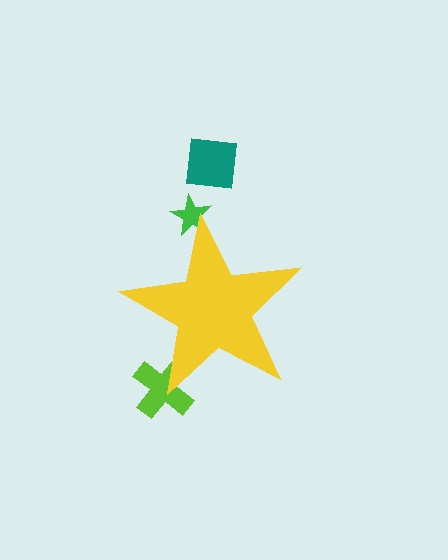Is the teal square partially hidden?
No, the teal square is fully visible.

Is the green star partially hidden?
Yes, the green star is partially hidden behind the yellow star.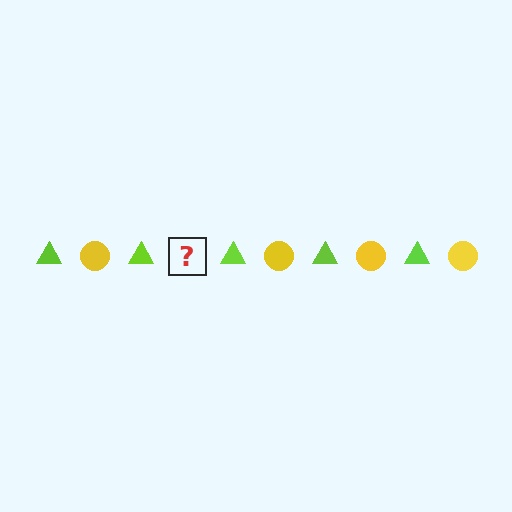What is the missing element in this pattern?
The missing element is a yellow circle.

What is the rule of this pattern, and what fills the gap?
The rule is that the pattern alternates between lime triangle and yellow circle. The gap should be filled with a yellow circle.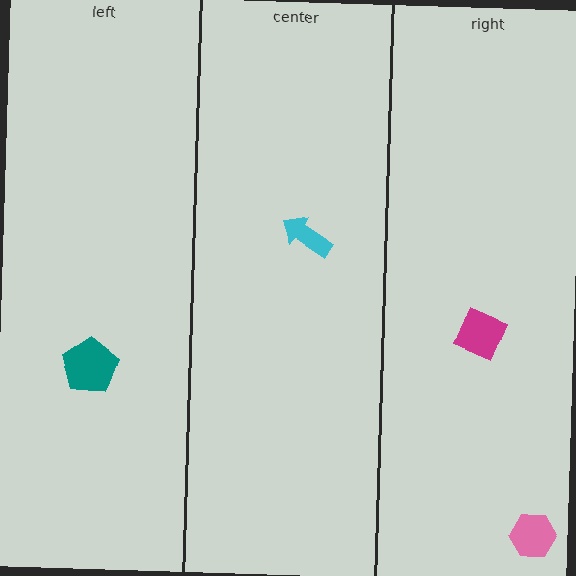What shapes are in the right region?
The pink hexagon, the magenta diamond.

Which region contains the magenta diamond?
The right region.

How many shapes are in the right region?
2.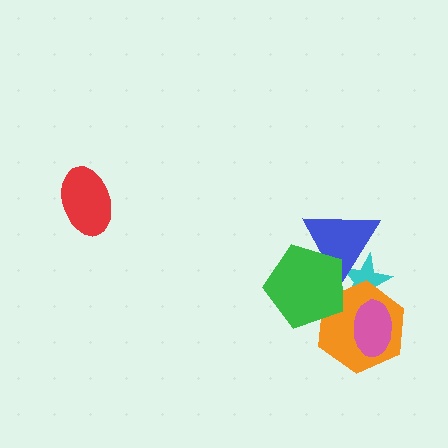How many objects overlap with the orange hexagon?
3 objects overlap with the orange hexagon.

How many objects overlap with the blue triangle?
2 objects overlap with the blue triangle.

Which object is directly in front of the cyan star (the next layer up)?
The orange hexagon is directly in front of the cyan star.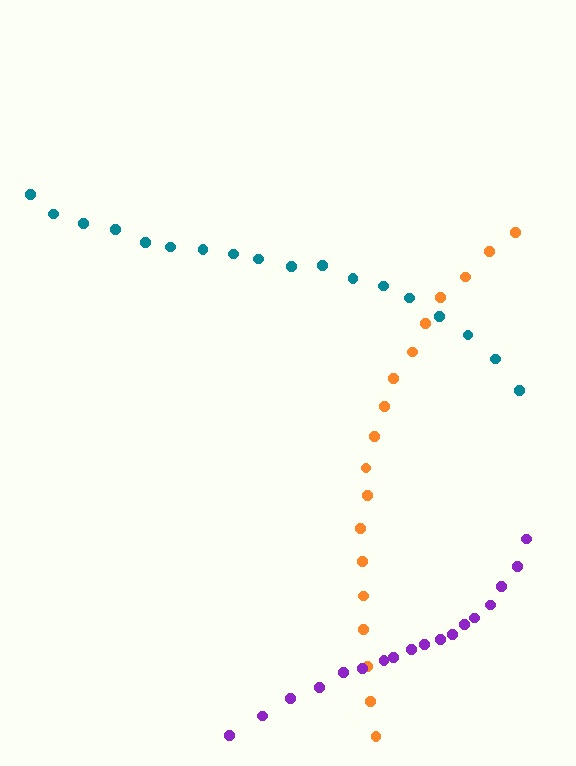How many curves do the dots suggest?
There are 3 distinct paths.